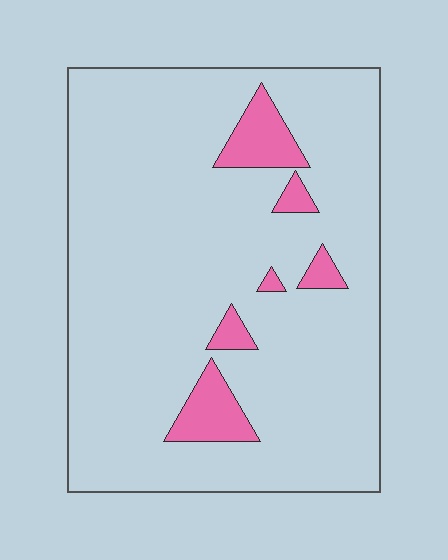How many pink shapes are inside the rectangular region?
6.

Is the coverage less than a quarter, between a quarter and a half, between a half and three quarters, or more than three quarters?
Less than a quarter.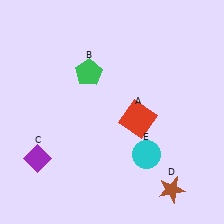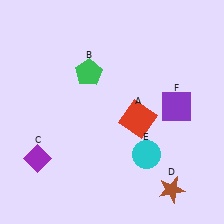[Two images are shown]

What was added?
A purple square (F) was added in Image 2.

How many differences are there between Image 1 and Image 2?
There is 1 difference between the two images.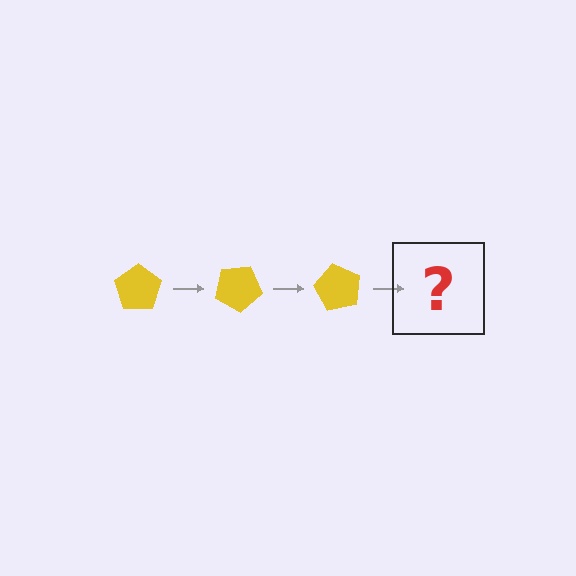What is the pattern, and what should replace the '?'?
The pattern is that the pentagon rotates 30 degrees each step. The '?' should be a yellow pentagon rotated 90 degrees.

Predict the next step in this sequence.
The next step is a yellow pentagon rotated 90 degrees.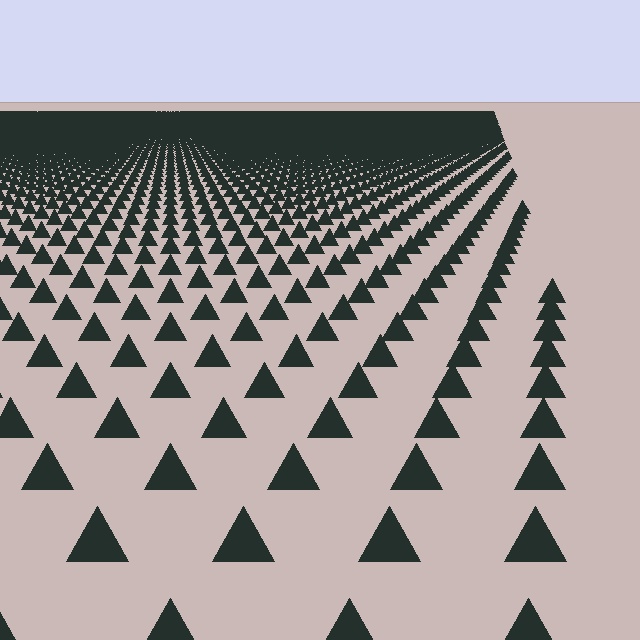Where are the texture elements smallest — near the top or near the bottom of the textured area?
Near the top.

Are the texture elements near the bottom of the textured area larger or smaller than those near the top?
Larger. Near the bottom, elements are closer to the viewer and appear at a bigger on-screen size.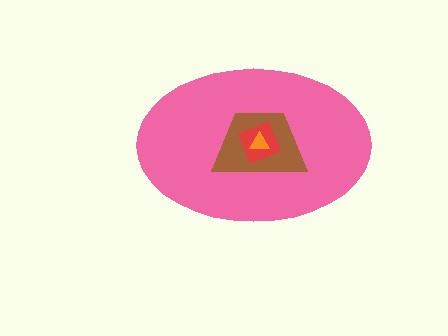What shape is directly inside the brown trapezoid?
The red diamond.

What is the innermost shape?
The orange triangle.